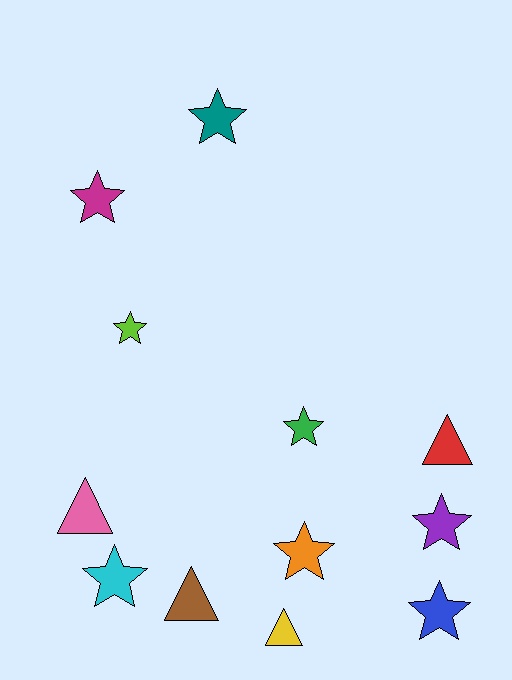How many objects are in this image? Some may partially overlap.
There are 12 objects.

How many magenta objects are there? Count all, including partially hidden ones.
There is 1 magenta object.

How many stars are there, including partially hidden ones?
There are 8 stars.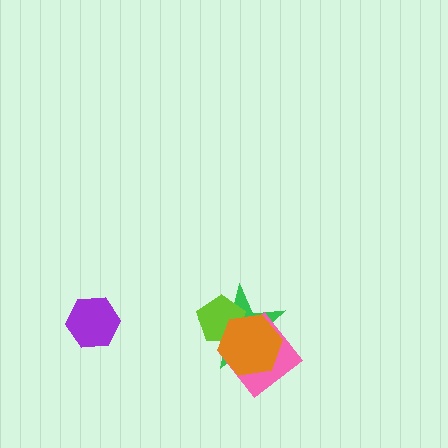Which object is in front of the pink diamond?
The orange hexagon is in front of the pink diamond.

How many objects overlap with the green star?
3 objects overlap with the green star.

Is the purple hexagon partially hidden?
No, no other shape covers it.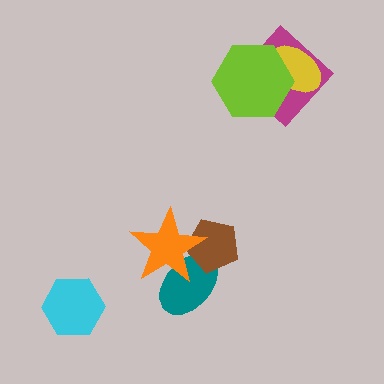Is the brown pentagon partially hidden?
Yes, it is partially covered by another shape.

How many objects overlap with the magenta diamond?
2 objects overlap with the magenta diamond.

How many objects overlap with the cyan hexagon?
0 objects overlap with the cyan hexagon.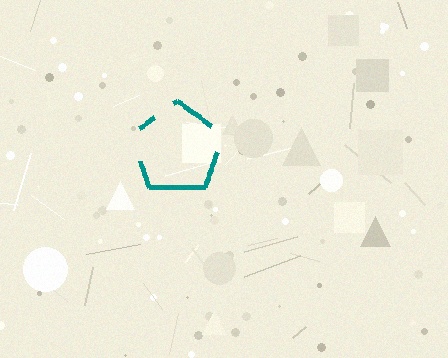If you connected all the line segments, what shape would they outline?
They would outline a pentagon.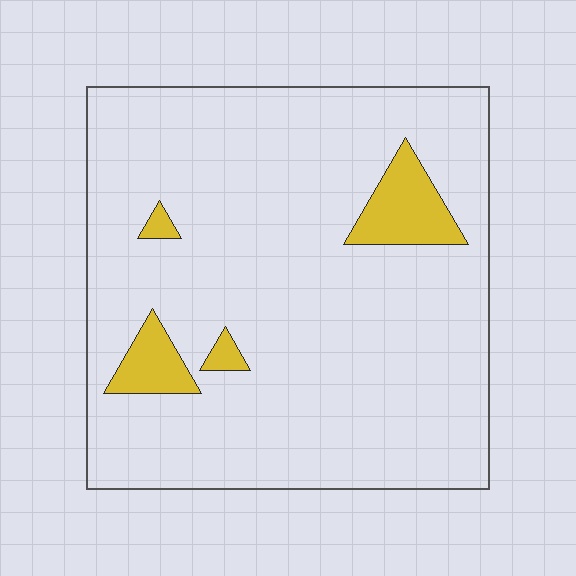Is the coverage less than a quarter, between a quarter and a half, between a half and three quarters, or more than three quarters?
Less than a quarter.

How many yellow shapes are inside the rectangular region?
4.